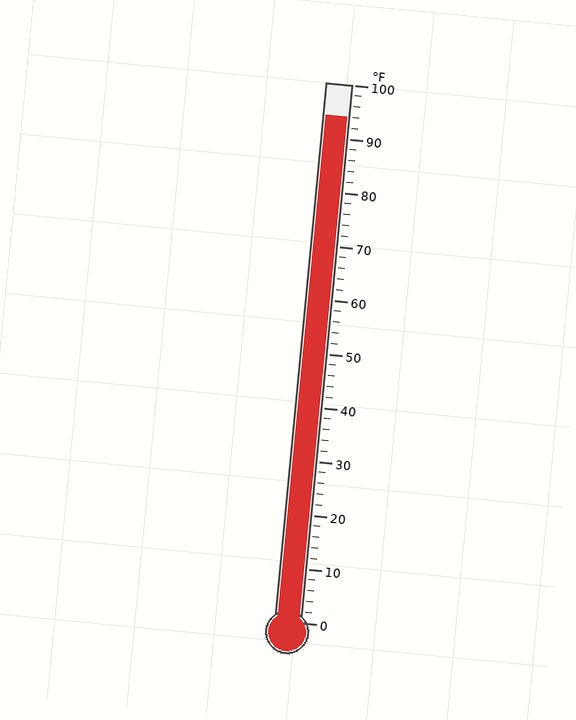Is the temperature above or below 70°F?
The temperature is above 70°F.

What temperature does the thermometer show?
The thermometer shows approximately 94°F.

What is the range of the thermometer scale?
The thermometer scale ranges from 0°F to 100°F.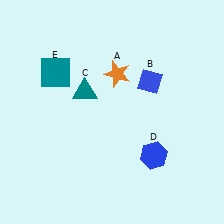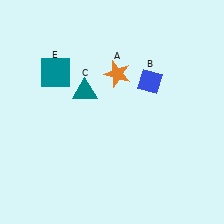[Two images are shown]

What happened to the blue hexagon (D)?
The blue hexagon (D) was removed in Image 2. It was in the bottom-right area of Image 1.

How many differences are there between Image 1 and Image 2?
There is 1 difference between the two images.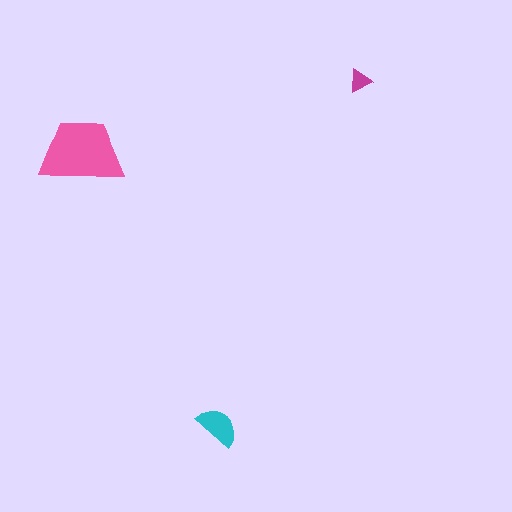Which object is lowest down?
The cyan semicircle is bottommost.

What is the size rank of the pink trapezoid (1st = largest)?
1st.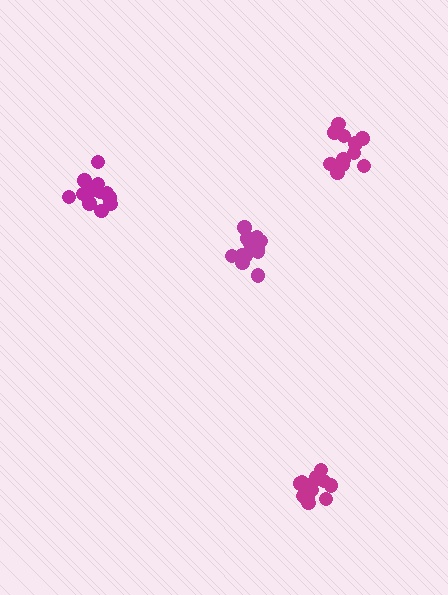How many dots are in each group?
Group 1: 12 dots, Group 2: 14 dots, Group 3: 11 dots, Group 4: 14 dots (51 total).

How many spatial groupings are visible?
There are 4 spatial groupings.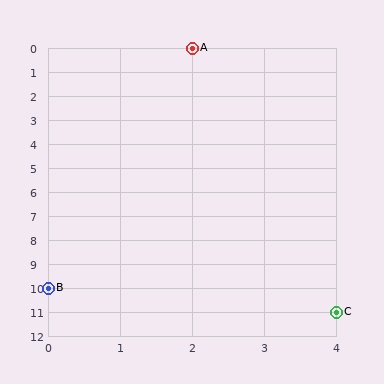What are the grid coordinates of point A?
Point A is at grid coordinates (2, 0).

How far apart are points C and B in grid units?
Points C and B are 4 columns and 1 row apart (about 4.1 grid units diagonally).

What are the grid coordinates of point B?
Point B is at grid coordinates (0, 10).